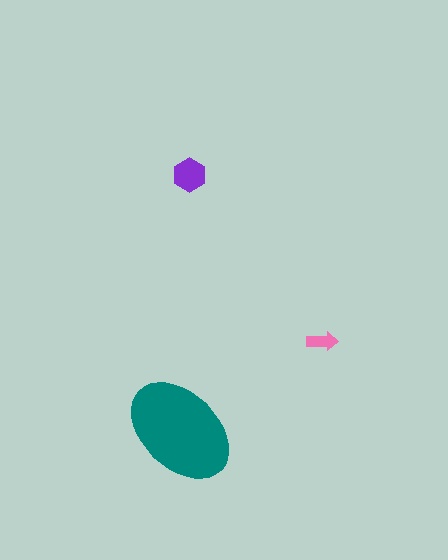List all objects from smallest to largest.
The pink arrow, the purple hexagon, the teal ellipse.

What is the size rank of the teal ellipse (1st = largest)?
1st.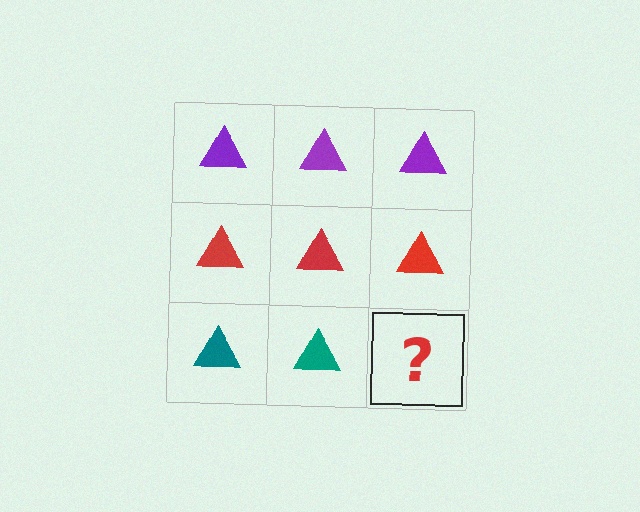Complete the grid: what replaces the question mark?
The question mark should be replaced with a teal triangle.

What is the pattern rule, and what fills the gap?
The rule is that each row has a consistent color. The gap should be filled with a teal triangle.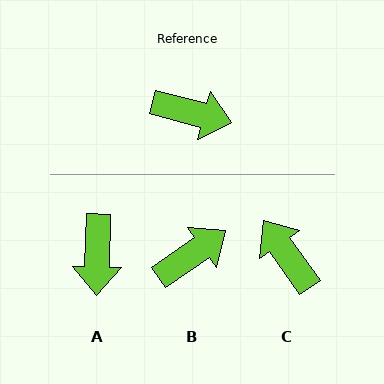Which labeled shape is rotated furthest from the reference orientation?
C, about 139 degrees away.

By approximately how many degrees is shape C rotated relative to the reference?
Approximately 139 degrees counter-clockwise.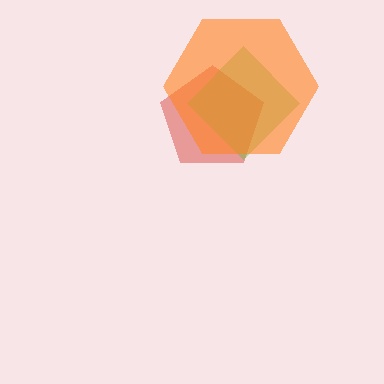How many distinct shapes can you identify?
There are 3 distinct shapes: a red pentagon, a lime diamond, an orange hexagon.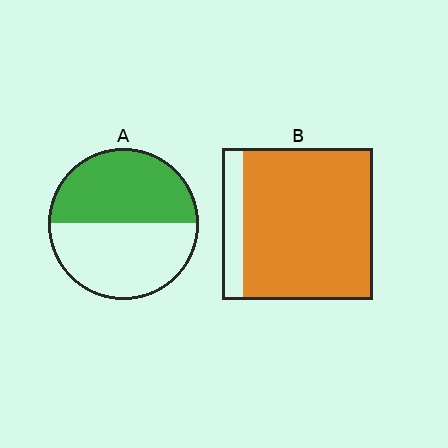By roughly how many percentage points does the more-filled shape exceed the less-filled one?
By roughly 35 percentage points (B over A).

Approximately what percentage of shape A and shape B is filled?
A is approximately 50% and B is approximately 85%.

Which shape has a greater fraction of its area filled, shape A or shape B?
Shape B.